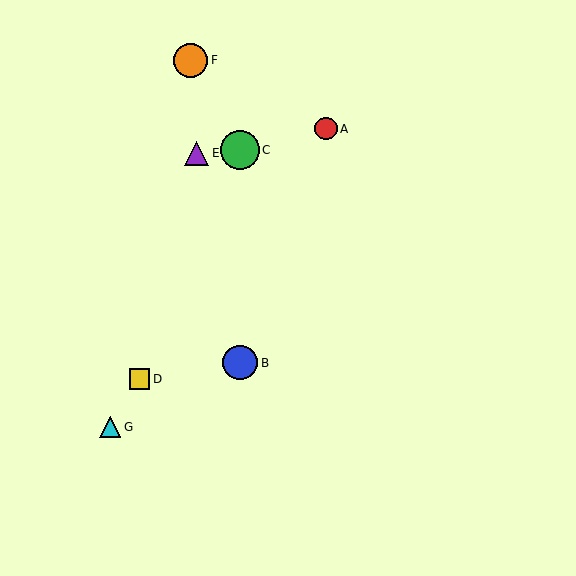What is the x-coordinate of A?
Object A is at x≈326.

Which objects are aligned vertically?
Objects B, C are aligned vertically.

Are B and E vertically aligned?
No, B is at x≈240 and E is at x≈197.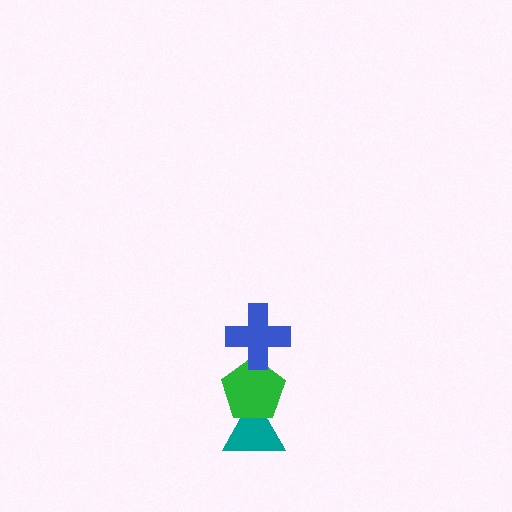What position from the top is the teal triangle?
The teal triangle is 3rd from the top.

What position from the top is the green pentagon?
The green pentagon is 2nd from the top.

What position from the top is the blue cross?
The blue cross is 1st from the top.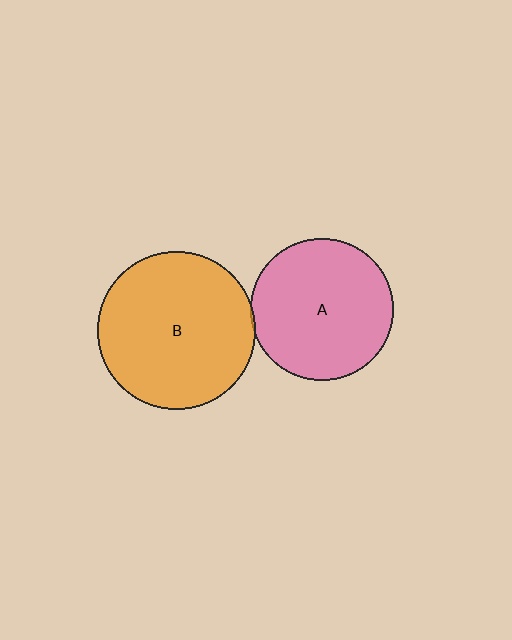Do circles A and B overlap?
Yes.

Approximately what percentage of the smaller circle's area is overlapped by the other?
Approximately 5%.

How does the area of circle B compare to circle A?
Approximately 1.2 times.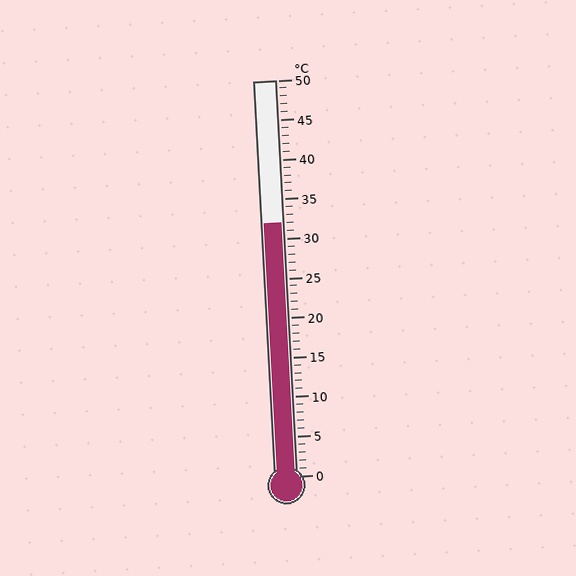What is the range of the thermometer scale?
The thermometer scale ranges from 0°C to 50°C.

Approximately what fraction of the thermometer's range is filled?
The thermometer is filled to approximately 65% of its range.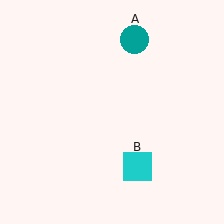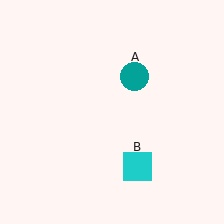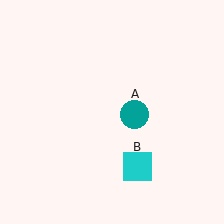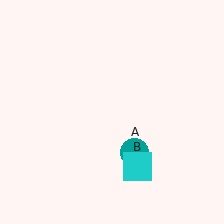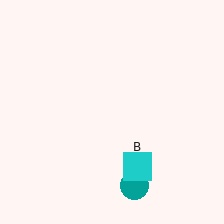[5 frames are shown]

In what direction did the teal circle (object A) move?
The teal circle (object A) moved down.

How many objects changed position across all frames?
1 object changed position: teal circle (object A).